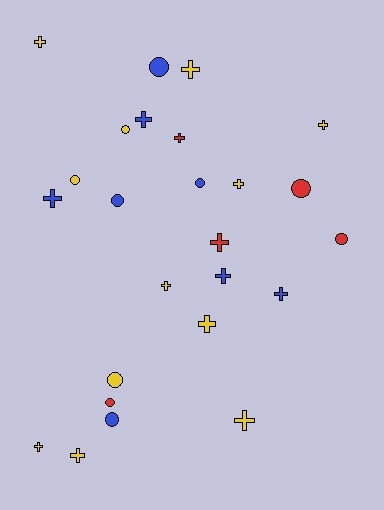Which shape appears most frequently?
Cross, with 15 objects.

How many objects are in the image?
There are 25 objects.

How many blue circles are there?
There are 4 blue circles.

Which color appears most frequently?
Yellow, with 12 objects.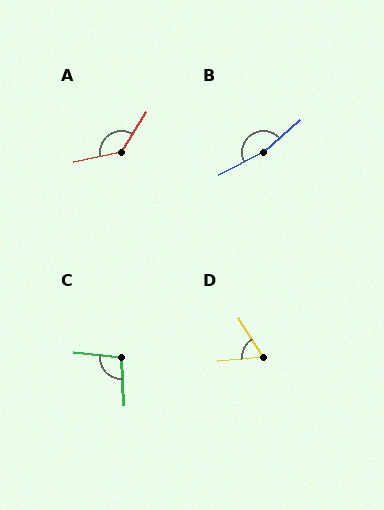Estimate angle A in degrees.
Approximately 134 degrees.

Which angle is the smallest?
D, at approximately 63 degrees.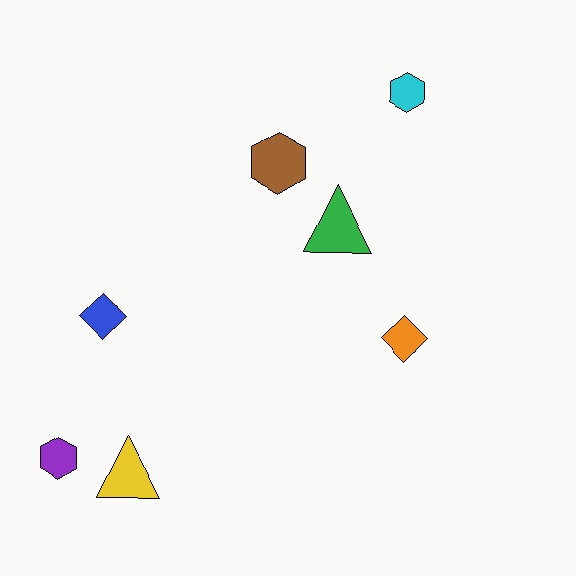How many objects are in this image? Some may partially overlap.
There are 7 objects.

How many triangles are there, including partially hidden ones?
There are 2 triangles.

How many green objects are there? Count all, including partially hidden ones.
There is 1 green object.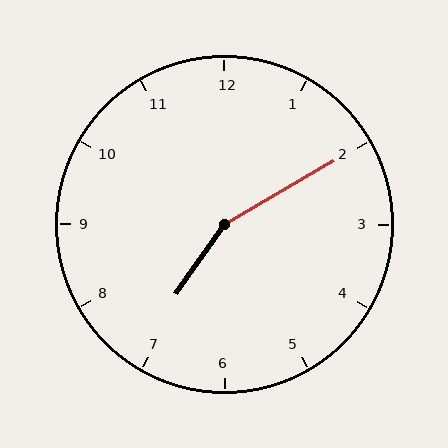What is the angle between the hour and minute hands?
Approximately 155 degrees.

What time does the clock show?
7:10.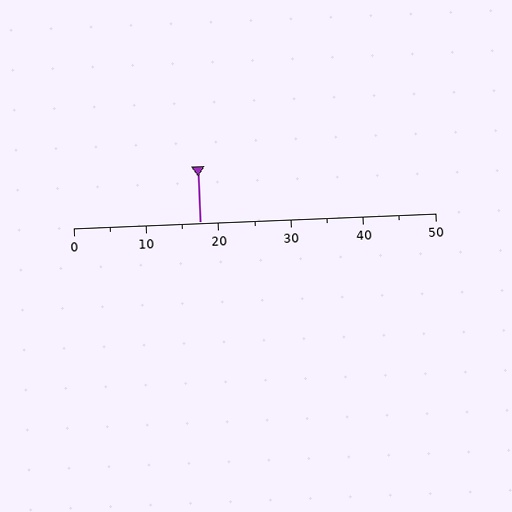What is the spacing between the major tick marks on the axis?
The major ticks are spaced 10 apart.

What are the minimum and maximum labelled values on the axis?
The axis runs from 0 to 50.